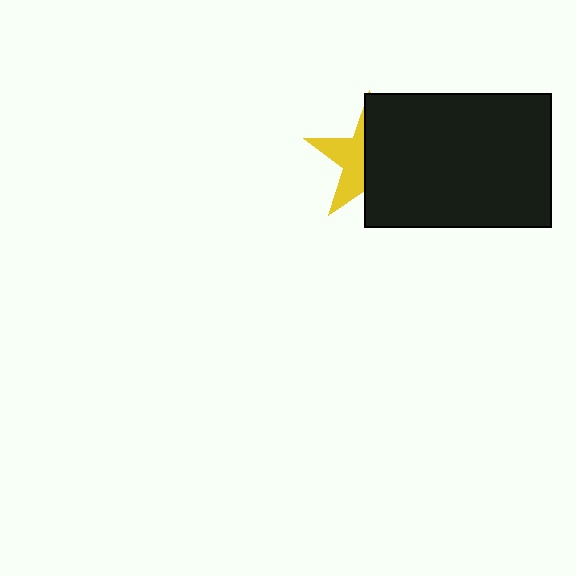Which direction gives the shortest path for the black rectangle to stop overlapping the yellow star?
Moving right gives the shortest separation.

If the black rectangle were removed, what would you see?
You would see the complete yellow star.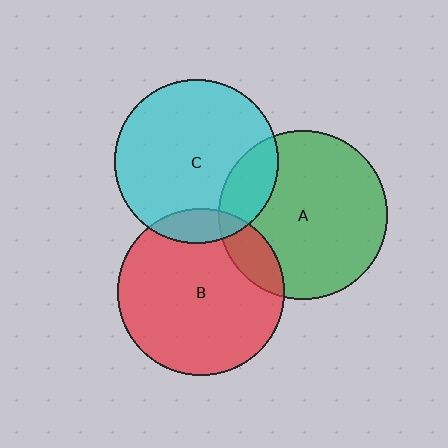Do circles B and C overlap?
Yes.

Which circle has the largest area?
Circle A (green).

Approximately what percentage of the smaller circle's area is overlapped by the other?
Approximately 10%.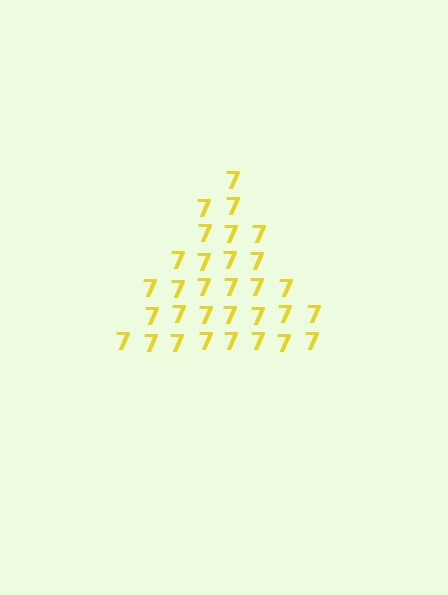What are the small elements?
The small elements are digit 7's.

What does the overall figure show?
The overall figure shows a triangle.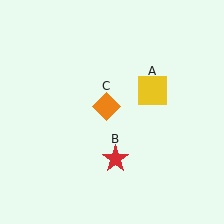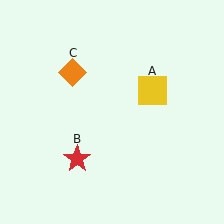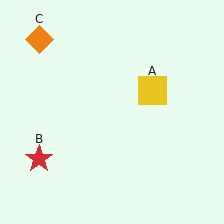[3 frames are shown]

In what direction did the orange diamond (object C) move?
The orange diamond (object C) moved up and to the left.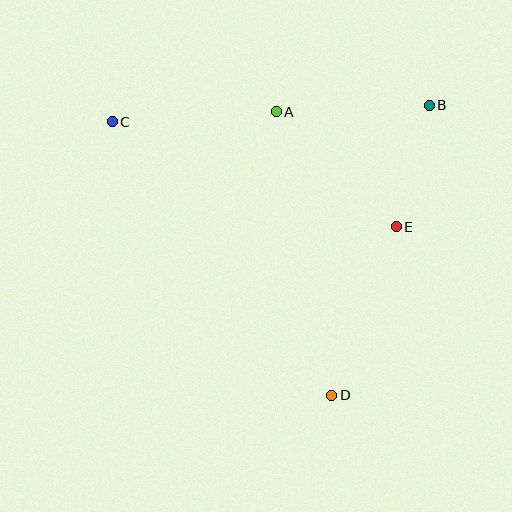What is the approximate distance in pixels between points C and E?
The distance between C and E is approximately 303 pixels.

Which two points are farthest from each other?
Points C and D are farthest from each other.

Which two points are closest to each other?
Points B and E are closest to each other.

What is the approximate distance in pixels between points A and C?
The distance between A and C is approximately 164 pixels.